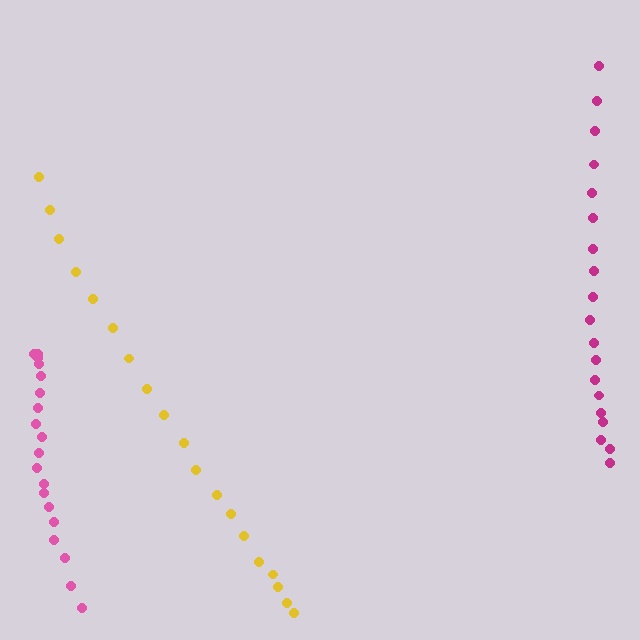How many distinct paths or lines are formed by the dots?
There are 3 distinct paths.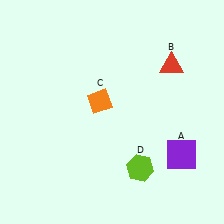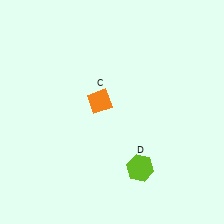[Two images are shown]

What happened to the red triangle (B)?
The red triangle (B) was removed in Image 2. It was in the top-right area of Image 1.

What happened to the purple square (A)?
The purple square (A) was removed in Image 2. It was in the bottom-right area of Image 1.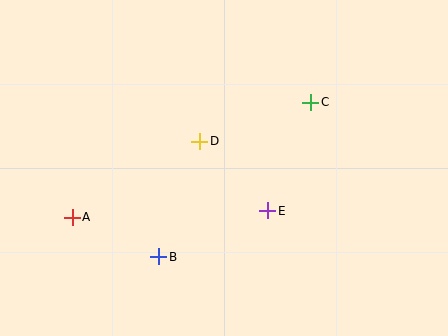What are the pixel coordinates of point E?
Point E is at (268, 211).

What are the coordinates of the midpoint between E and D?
The midpoint between E and D is at (234, 176).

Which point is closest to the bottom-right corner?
Point E is closest to the bottom-right corner.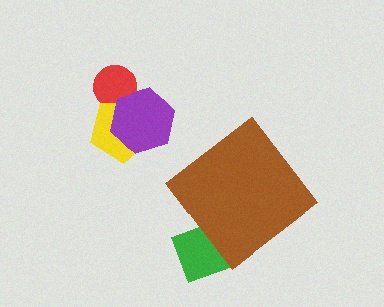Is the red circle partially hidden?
No, the red circle is fully visible.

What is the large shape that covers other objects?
A brown diamond.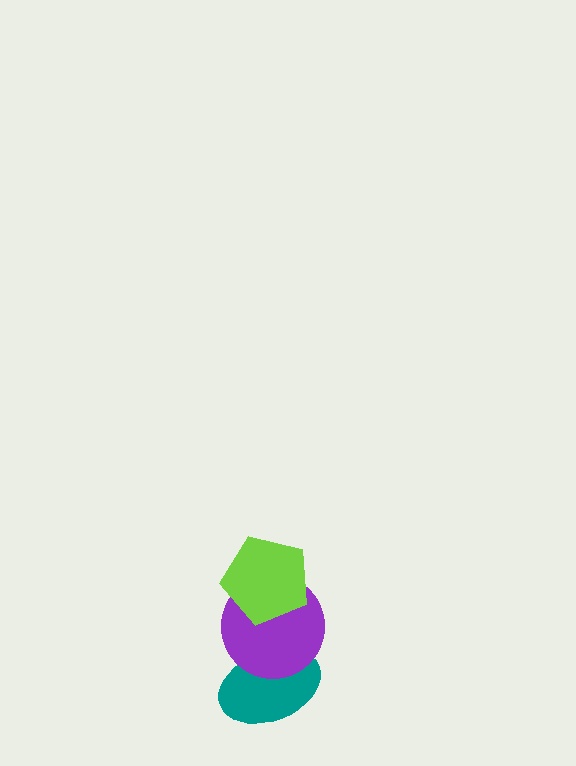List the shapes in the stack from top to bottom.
From top to bottom: the lime pentagon, the purple circle, the teal ellipse.